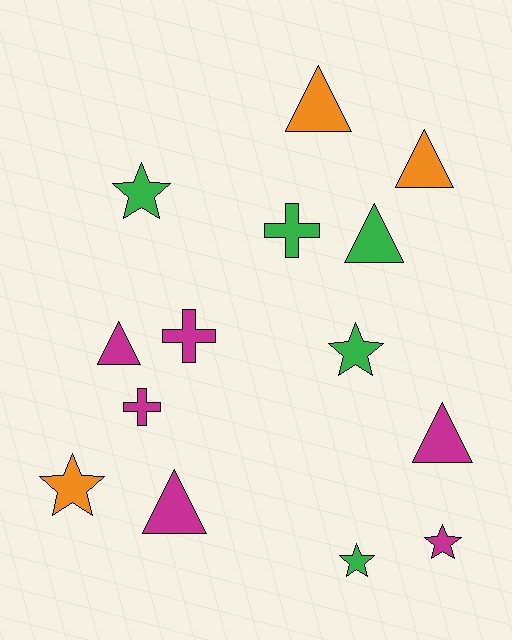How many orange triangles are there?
There are 2 orange triangles.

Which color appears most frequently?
Magenta, with 6 objects.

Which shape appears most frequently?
Triangle, with 6 objects.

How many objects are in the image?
There are 14 objects.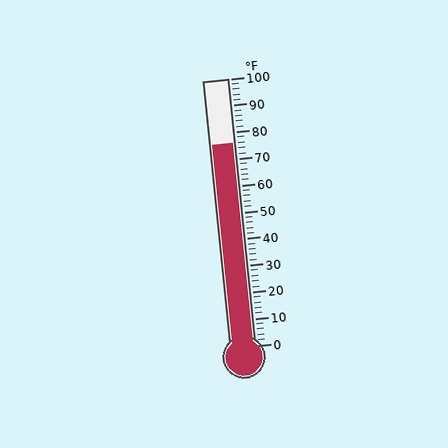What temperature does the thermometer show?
The thermometer shows approximately 76°F.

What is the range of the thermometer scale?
The thermometer scale ranges from 0°F to 100°F.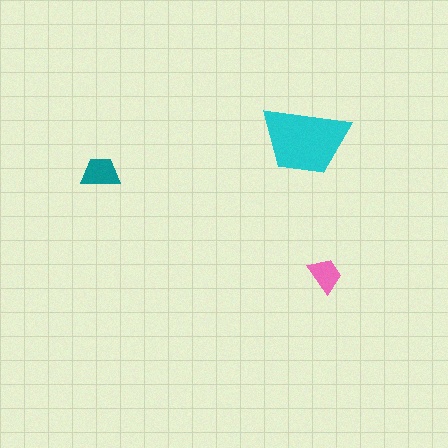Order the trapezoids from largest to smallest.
the cyan one, the teal one, the pink one.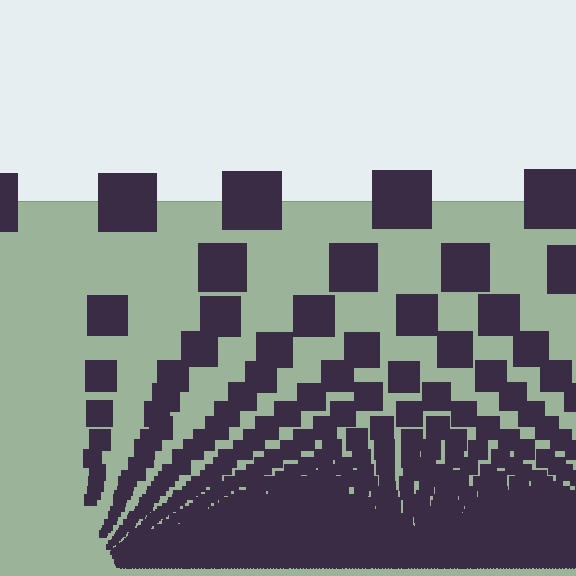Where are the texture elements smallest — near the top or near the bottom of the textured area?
Near the bottom.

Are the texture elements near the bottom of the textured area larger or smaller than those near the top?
Smaller. The gradient is inverted — elements near the bottom are smaller and denser.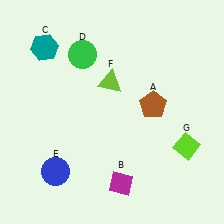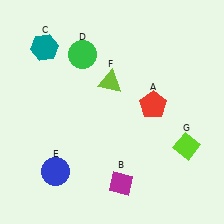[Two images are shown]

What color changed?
The pentagon (A) changed from brown in Image 1 to red in Image 2.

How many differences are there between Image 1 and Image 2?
There is 1 difference between the two images.